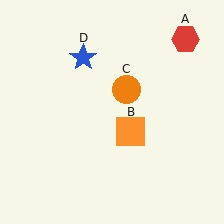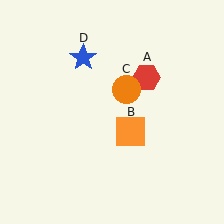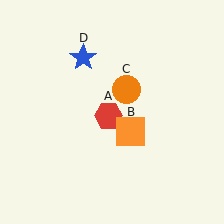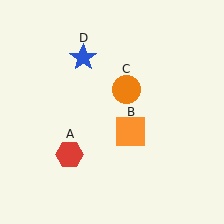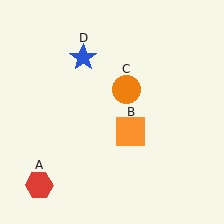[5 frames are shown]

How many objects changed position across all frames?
1 object changed position: red hexagon (object A).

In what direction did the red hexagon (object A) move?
The red hexagon (object A) moved down and to the left.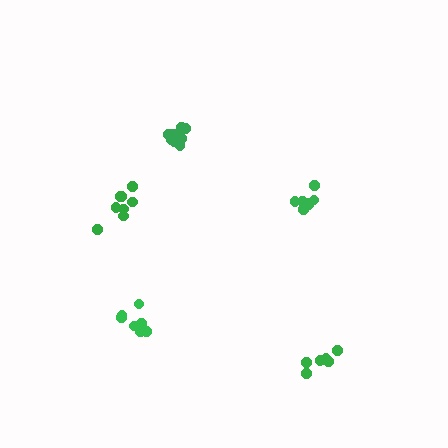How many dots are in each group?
Group 1: 7 dots, Group 2: 8 dots, Group 3: 10 dots, Group 4: 7 dots, Group 5: 7 dots (39 total).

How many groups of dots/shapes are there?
There are 5 groups.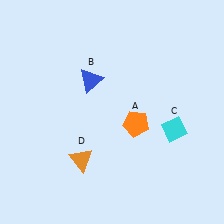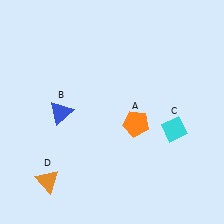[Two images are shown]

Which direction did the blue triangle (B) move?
The blue triangle (B) moved down.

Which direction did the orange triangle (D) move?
The orange triangle (D) moved left.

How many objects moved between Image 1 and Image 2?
2 objects moved between the two images.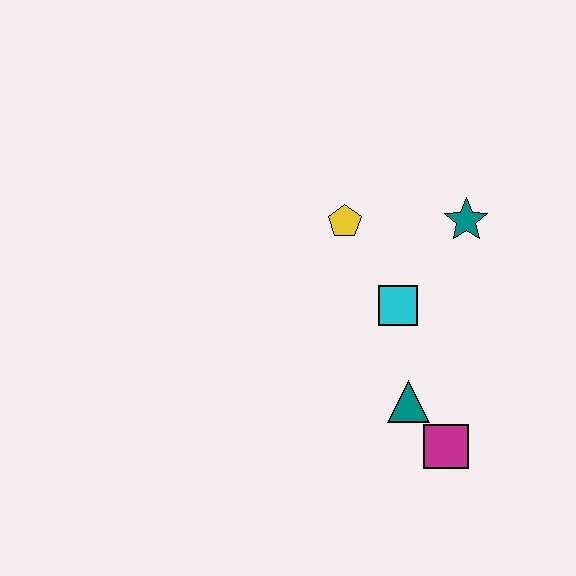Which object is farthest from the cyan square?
The magenta square is farthest from the cyan square.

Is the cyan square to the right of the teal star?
No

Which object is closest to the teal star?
The cyan square is closest to the teal star.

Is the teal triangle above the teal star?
No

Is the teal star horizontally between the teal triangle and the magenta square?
No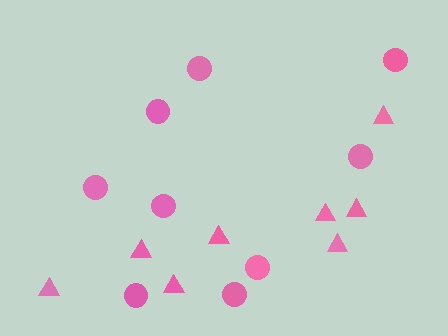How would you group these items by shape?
There are 2 groups: one group of circles (9) and one group of triangles (8).